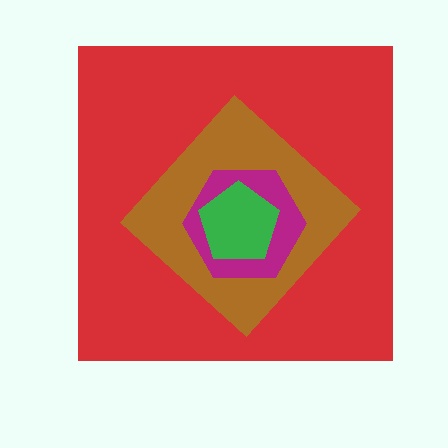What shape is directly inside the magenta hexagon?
The green pentagon.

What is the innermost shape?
The green pentagon.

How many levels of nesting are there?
4.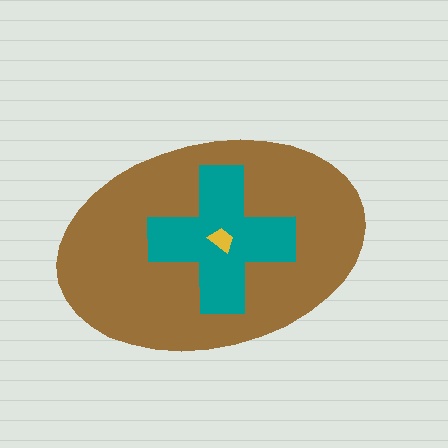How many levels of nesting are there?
3.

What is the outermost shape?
The brown ellipse.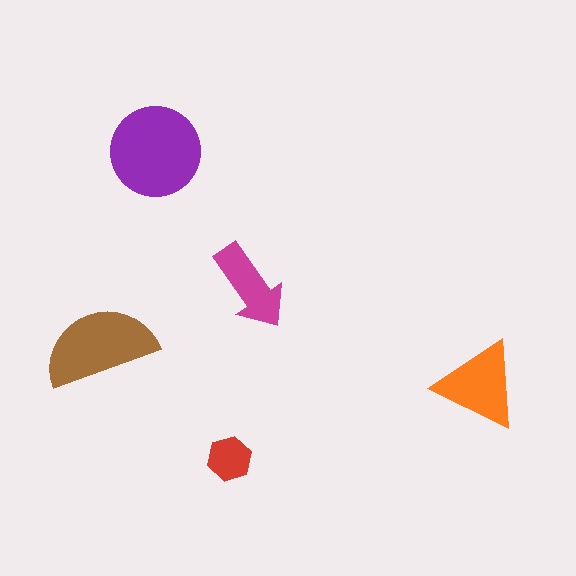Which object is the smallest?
The red hexagon.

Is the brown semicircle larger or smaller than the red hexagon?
Larger.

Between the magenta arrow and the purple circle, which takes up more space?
The purple circle.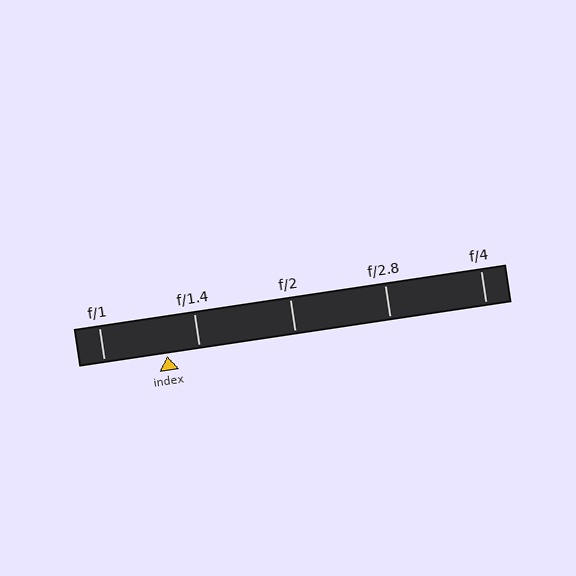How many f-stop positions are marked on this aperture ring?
There are 5 f-stop positions marked.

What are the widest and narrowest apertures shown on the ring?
The widest aperture shown is f/1 and the narrowest is f/4.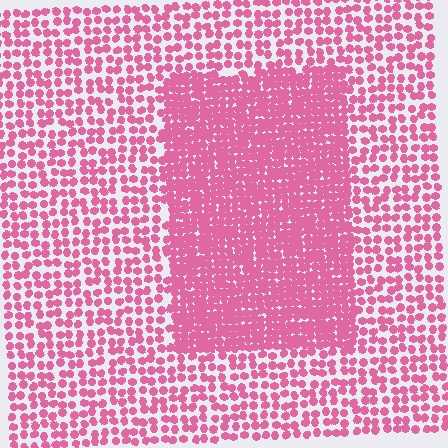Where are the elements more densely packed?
The elements are more densely packed inside the rectangle boundary.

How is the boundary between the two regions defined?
The boundary is defined by a change in element density (approximately 2.0x ratio). All elements are the same color, size, and shape.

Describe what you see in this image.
The image contains small pink elements arranged at two different densities. A rectangle-shaped region is visible where the elements are more densely packed than the surrounding area.